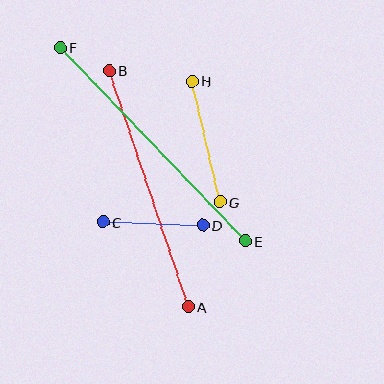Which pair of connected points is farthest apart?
Points E and F are farthest apart.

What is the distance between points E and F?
The distance is approximately 268 pixels.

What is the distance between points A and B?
The distance is approximately 249 pixels.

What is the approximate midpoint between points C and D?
The midpoint is at approximately (153, 223) pixels.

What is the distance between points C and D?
The distance is approximately 100 pixels.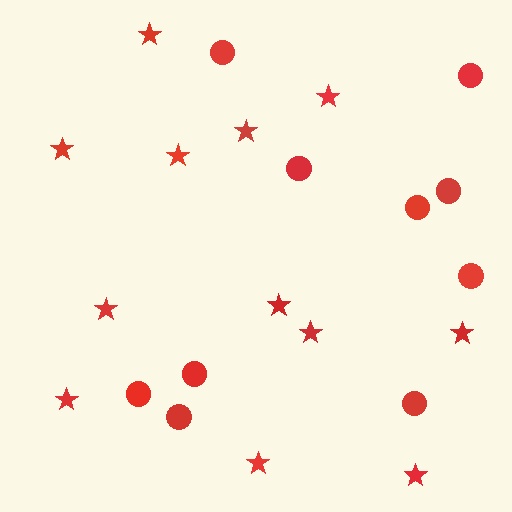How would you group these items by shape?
There are 2 groups: one group of stars (12) and one group of circles (10).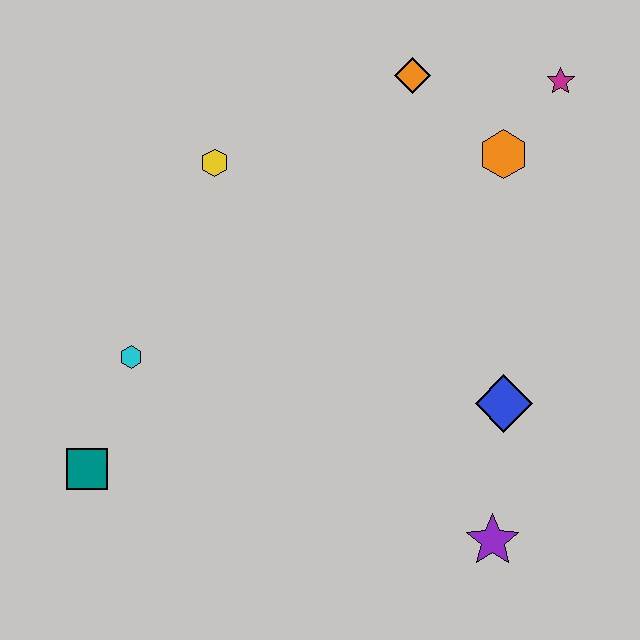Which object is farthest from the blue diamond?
The teal square is farthest from the blue diamond.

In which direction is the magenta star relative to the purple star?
The magenta star is above the purple star.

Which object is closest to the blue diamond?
The purple star is closest to the blue diamond.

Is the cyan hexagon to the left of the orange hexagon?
Yes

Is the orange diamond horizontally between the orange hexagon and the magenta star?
No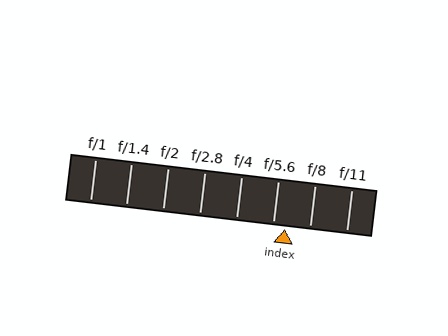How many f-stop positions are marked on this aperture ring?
There are 8 f-stop positions marked.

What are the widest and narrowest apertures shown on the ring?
The widest aperture shown is f/1 and the narrowest is f/11.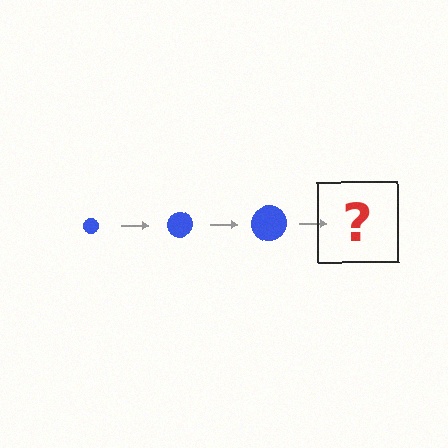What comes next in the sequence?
The next element should be a blue circle, larger than the previous one.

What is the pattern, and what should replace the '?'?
The pattern is that the circle gets progressively larger each step. The '?' should be a blue circle, larger than the previous one.